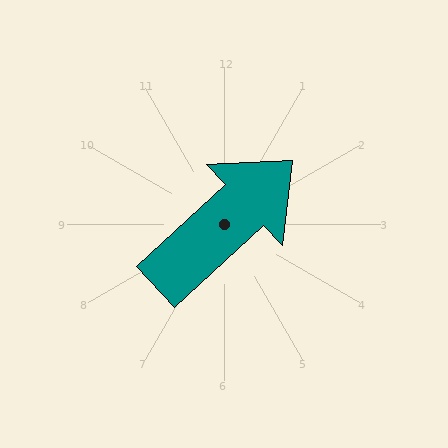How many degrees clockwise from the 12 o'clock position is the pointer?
Approximately 47 degrees.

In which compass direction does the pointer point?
Northeast.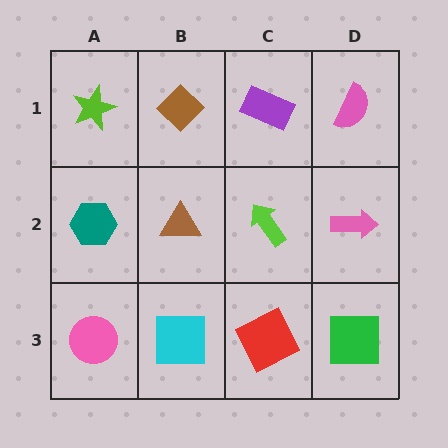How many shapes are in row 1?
4 shapes.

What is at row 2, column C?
A lime arrow.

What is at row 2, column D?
A pink arrow.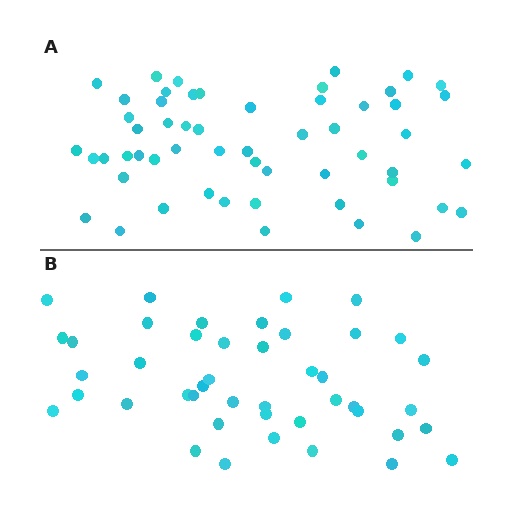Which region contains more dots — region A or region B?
Region A (the top region) has more dots.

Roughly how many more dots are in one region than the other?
Region A has roughly 12 or so more dots than region B.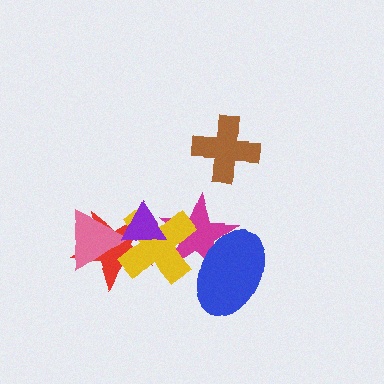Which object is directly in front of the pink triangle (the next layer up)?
The yellow cross is directly in front of the pink triangle.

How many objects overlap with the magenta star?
3 objects overlap with the magenta star.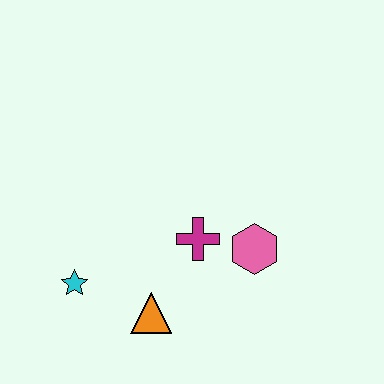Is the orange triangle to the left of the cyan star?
No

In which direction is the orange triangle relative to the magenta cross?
The orange triangle is below the magenta cross.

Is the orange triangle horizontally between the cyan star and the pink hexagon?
Yes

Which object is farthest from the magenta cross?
The cyan star is farthest from the magenta cross.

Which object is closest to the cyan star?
The orange triangle is closest to the cyan star.